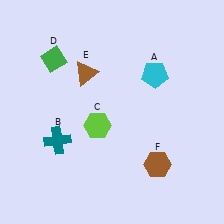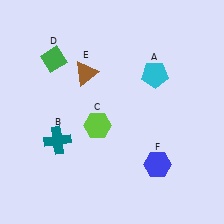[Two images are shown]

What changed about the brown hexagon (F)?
In Image 1, F is brown. In Image 2, it changed to blue.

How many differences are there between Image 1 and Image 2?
There is 1 difference between the two images.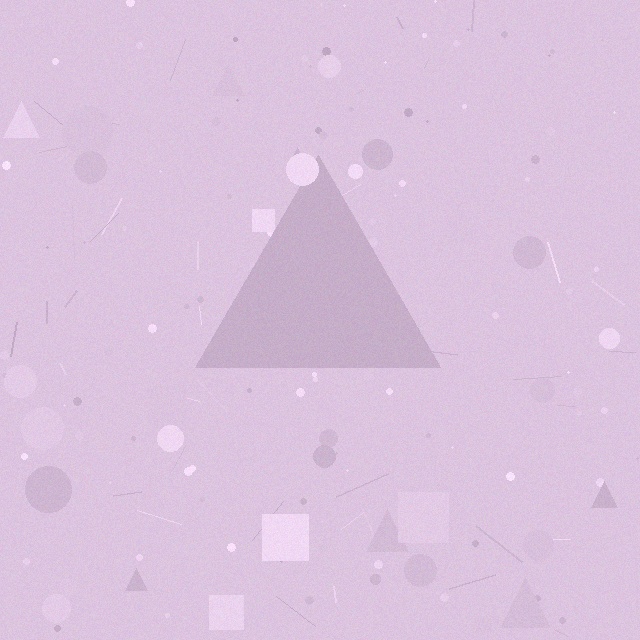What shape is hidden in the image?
A triangle is hidden in the image.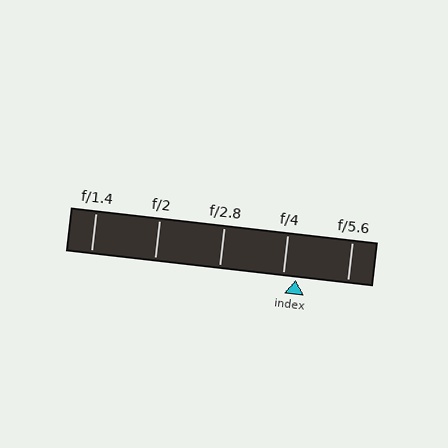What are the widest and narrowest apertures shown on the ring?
The widest aperture shown is f/1.4 and the narrowest is f/5.6.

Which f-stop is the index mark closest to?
The index mark is closest to f/4.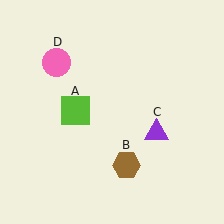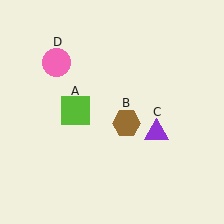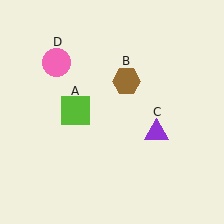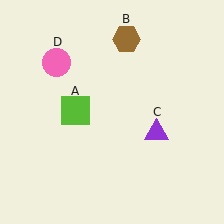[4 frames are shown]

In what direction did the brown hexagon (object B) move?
The brown hexagon (object B) moved up.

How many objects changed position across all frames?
1 object changed position: brown hexagon (object B).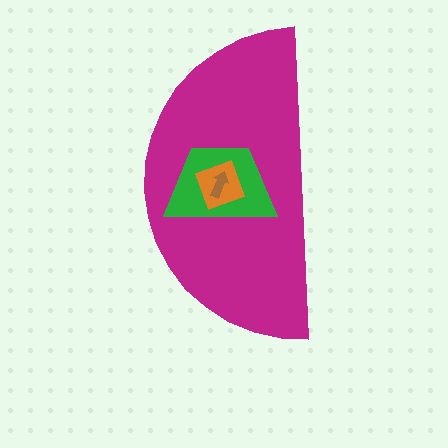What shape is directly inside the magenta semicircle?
The green trapezoid.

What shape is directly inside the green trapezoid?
The orange diamond.